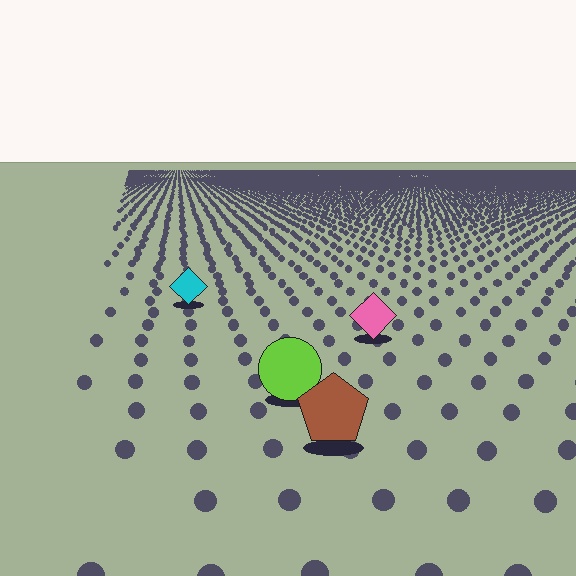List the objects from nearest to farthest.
From nearest to farthest: the brown pentagon, the lime circle, the pink diamond, the cyan diamond.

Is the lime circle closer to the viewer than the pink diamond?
Yes. The lime circle is closer — you can tell from the texture gradient: the ground texture is coarser near it.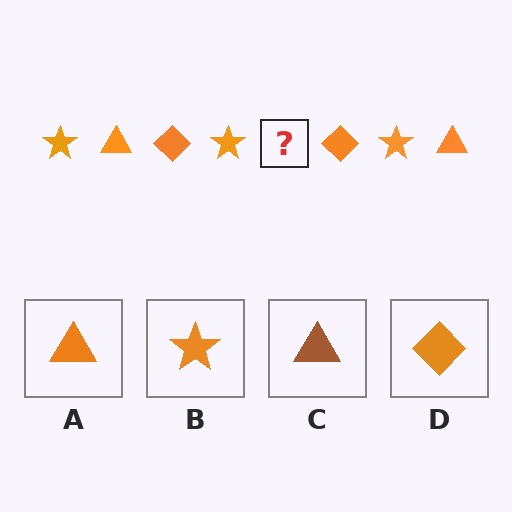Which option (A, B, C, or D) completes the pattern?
A.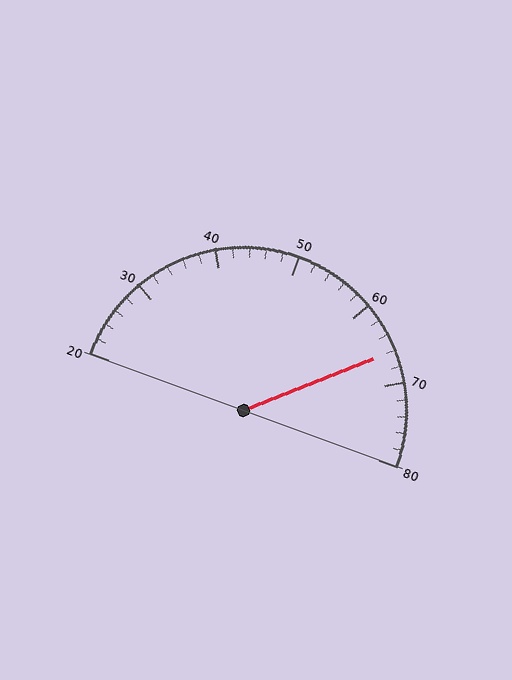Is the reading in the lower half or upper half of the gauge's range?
The reading is in the upper half of the range (20 to 80).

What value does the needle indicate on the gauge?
The needle indicates approximately 66.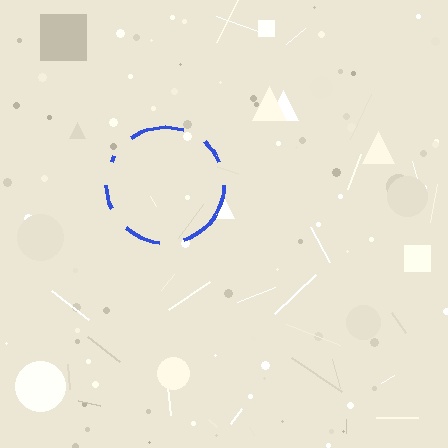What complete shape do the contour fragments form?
The contour fragments form a circle.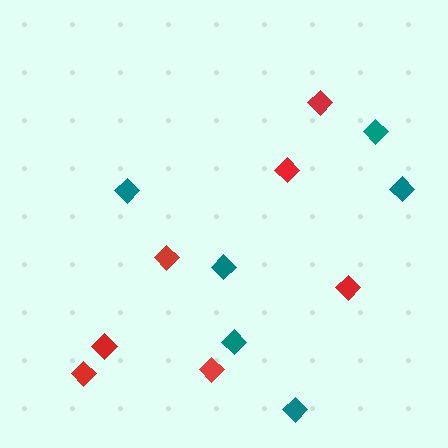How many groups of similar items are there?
There are 2 groups: one group of red diamonds (7) and one group of teal diamonds (6).